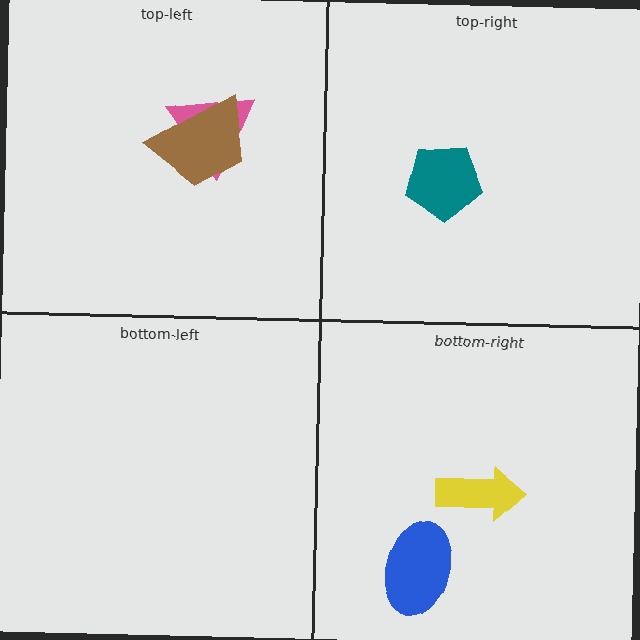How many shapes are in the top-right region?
1.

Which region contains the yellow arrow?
The bottom-right region.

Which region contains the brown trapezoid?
The top-left region.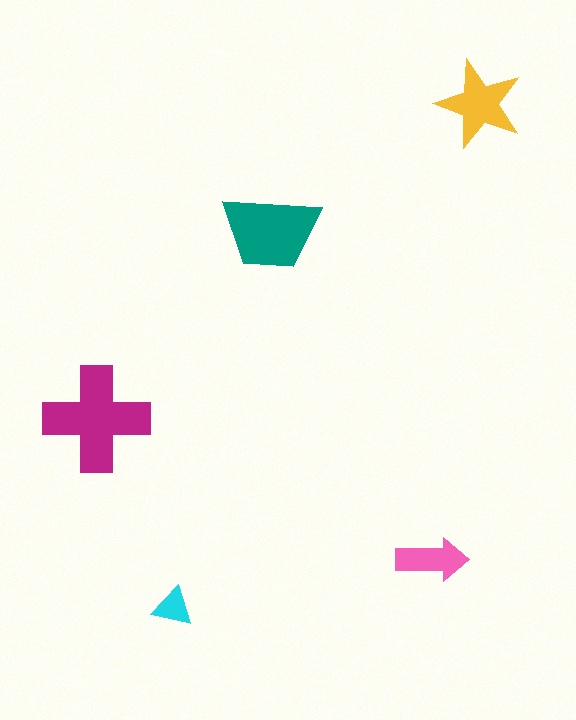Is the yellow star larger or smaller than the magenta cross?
Smaller.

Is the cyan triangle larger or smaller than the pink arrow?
Smaller.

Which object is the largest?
The magenta cross.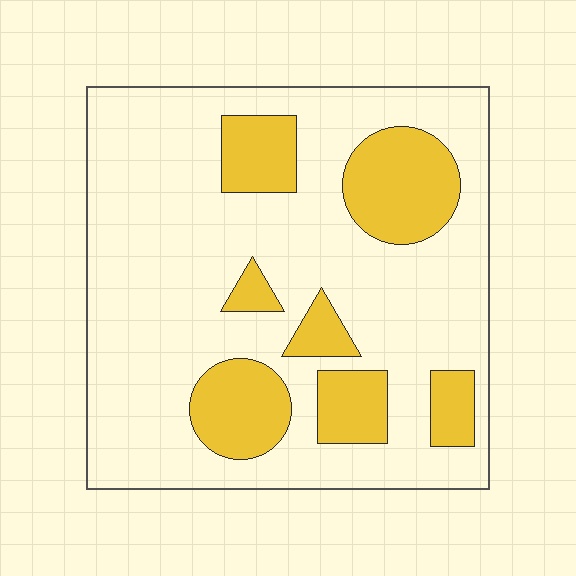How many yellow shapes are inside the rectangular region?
7.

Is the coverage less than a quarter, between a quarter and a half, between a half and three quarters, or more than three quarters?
Less than a quarter.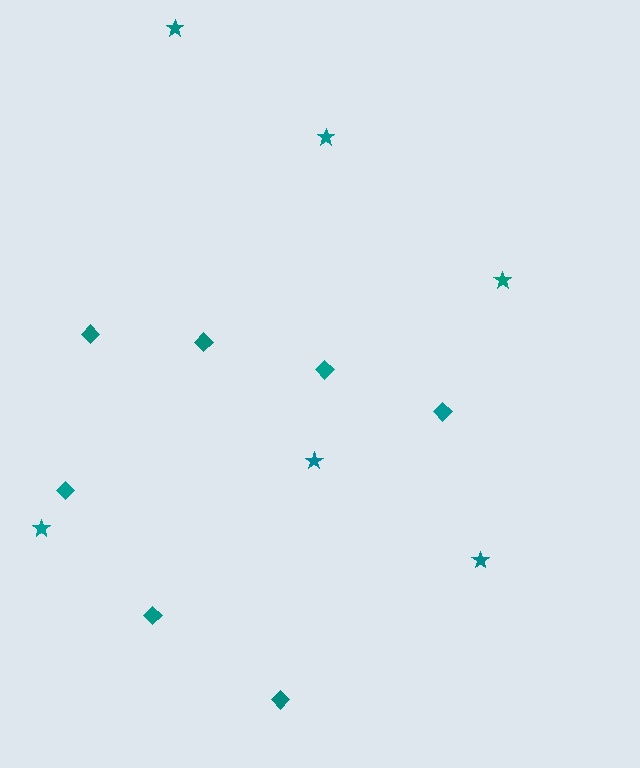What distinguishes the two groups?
There are 2 groups: one group of diamonds (7) and one group of stars (6).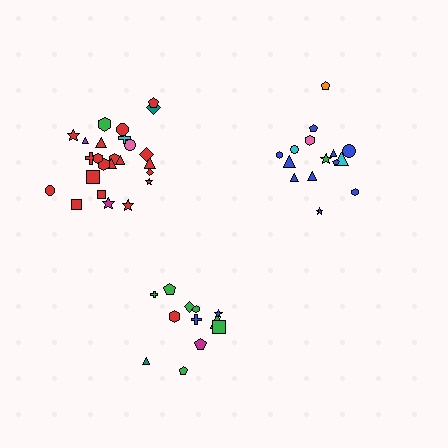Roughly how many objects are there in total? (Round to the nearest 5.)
Roughly 50 objects in total.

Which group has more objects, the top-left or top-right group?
The top-left group.